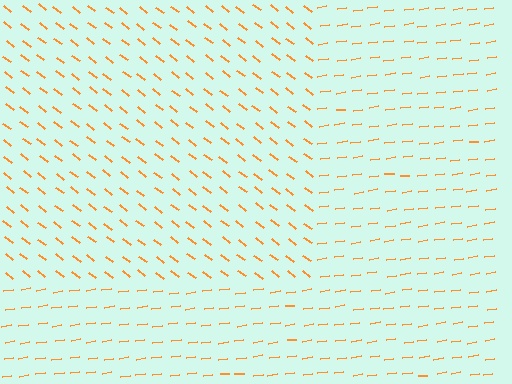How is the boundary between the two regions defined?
The boundary is defined purely by a change in line orientation (approximately 45 degrees difference). All lines are the same color and thickness.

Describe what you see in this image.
The image is filled with small orange line segments. A rectangle region in the image has lines oriented differently from the surrounding lines, creating a visible texture boundary.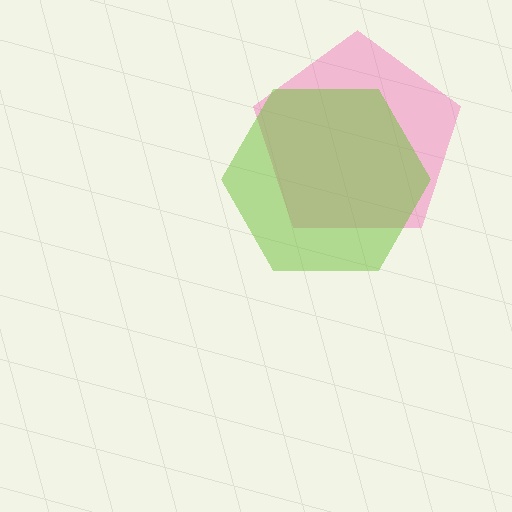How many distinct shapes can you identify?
There are 2 distinct shapes: a pink pentagon, a lime hexagon.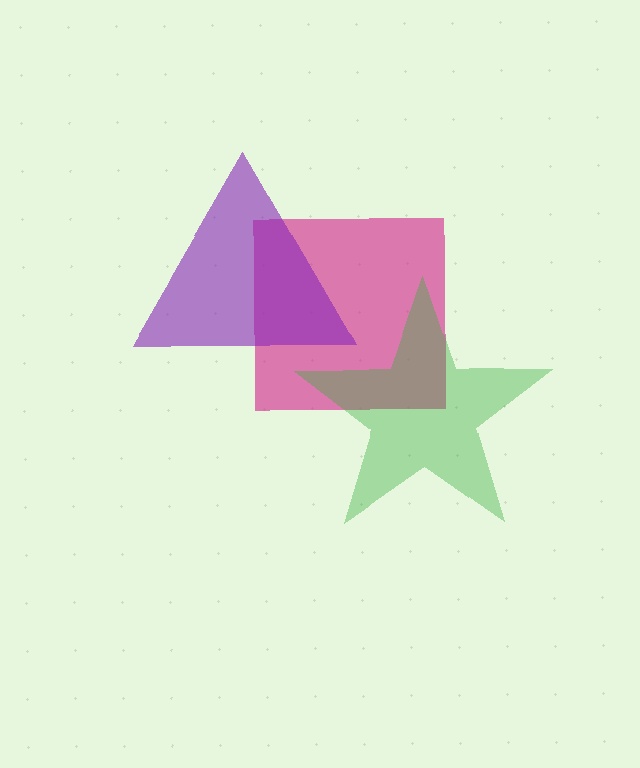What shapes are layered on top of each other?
The layered shapes are: a magenta square, a green star, a purple triangle.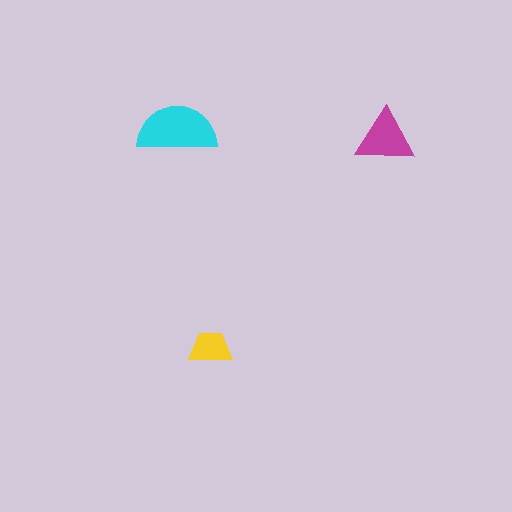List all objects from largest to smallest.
The cyan semicircle, the magenta triangle, the yellow trapezoid.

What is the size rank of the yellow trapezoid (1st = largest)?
3rd.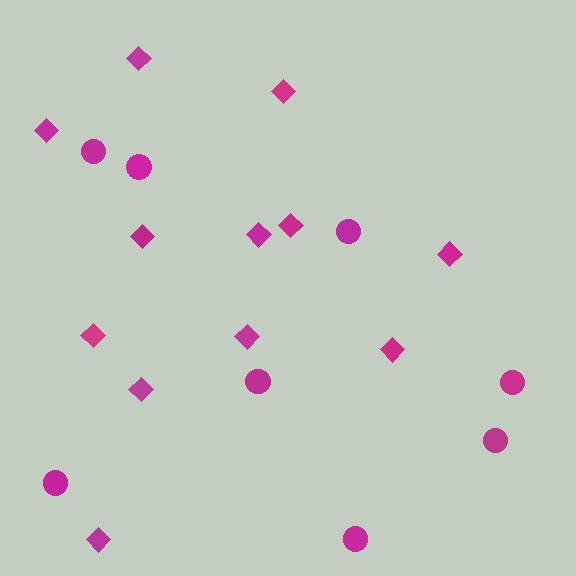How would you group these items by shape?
There are 2 groups: one group of diamonds (12) and one group of circles (8).